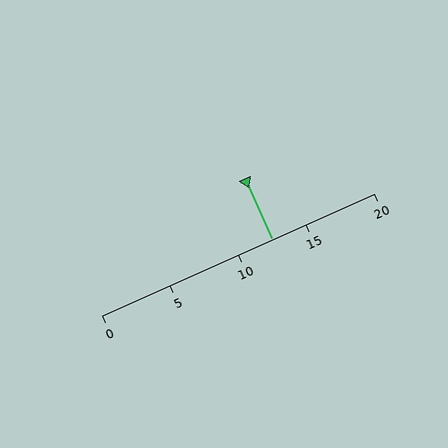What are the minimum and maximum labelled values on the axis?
The axis runs from 0 to 20.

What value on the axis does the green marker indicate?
The marker indicates approximately 12.5.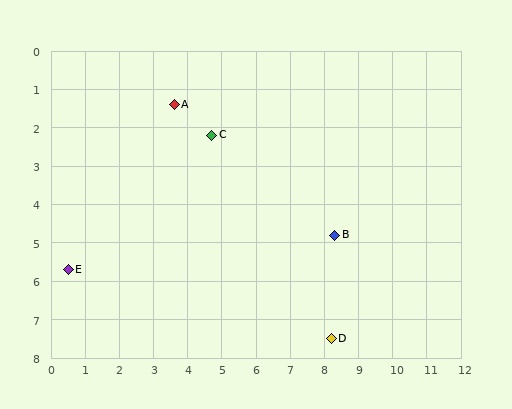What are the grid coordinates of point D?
Point D is at approximately (8.2, 7.5).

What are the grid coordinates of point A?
Point A is at approximately (3.6, 1.4).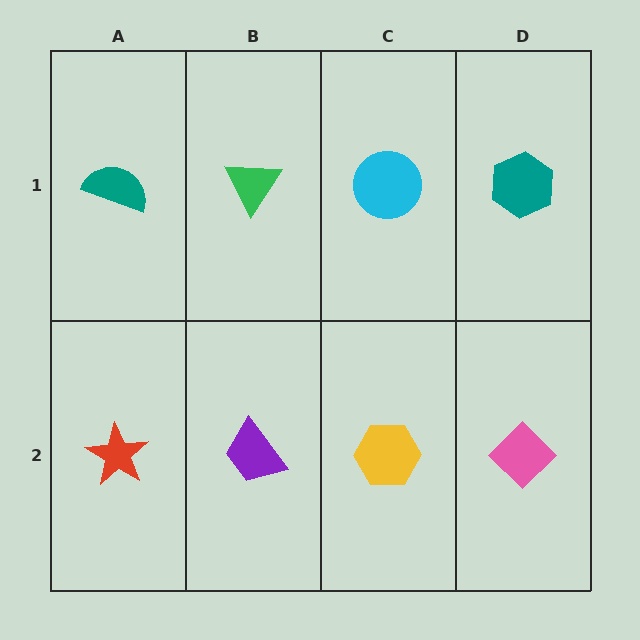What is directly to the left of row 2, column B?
A red star.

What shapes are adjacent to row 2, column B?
A green triangle (row 1, column B), a red star (row 2, column A), a yellow hexagon (row 2, column C).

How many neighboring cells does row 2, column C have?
3.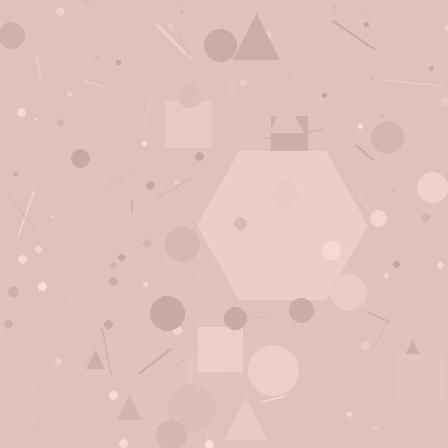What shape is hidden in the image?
A hexagon is hidden in the image.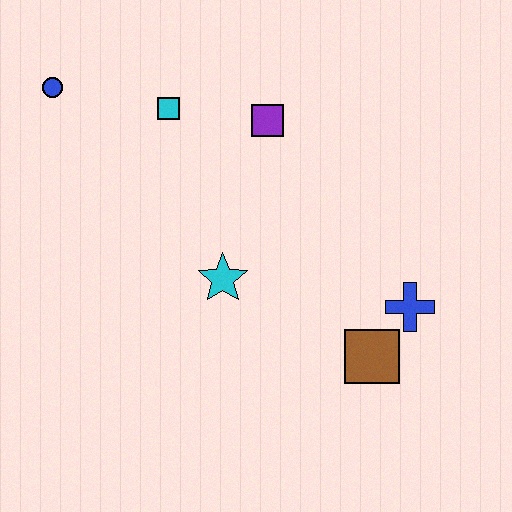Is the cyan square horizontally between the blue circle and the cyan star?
Yes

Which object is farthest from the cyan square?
The brown square is farthest from the cyan square.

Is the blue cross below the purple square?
Yes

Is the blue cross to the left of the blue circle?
No